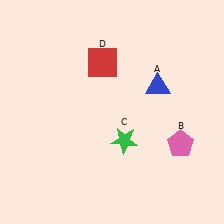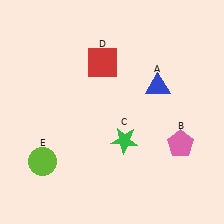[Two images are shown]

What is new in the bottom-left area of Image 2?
A lime circle (E) was added in the bottom-left area of Image 2.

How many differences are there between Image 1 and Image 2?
There is 1 difference between the two images.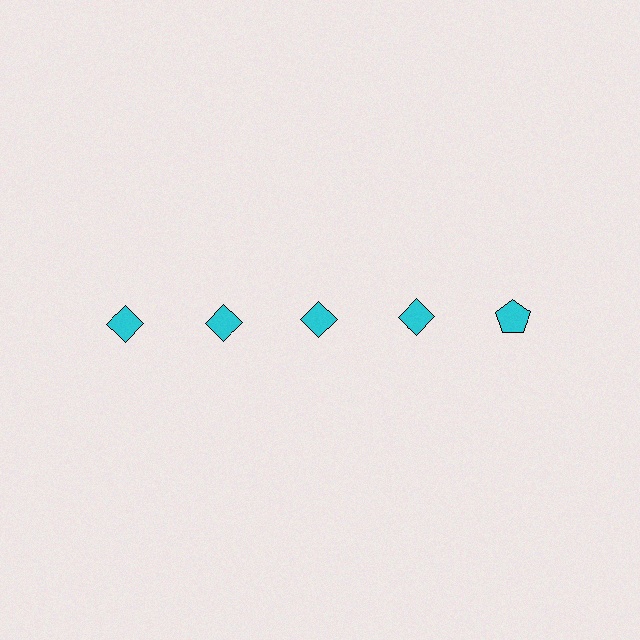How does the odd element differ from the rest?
It has a different shape: pentagon instead of diamond.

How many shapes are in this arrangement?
There are 5 shapes arranged in a grid pattern.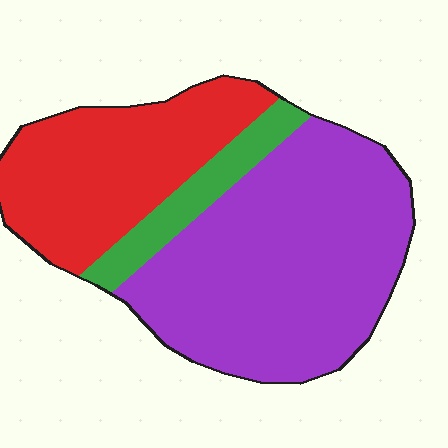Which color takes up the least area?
Green, at roughly 10%.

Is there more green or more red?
Red.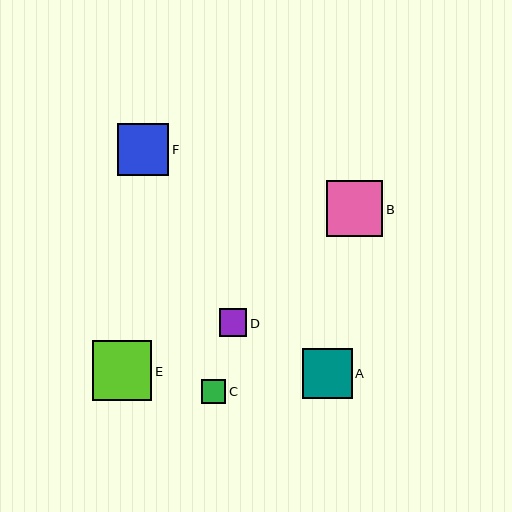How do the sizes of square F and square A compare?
Square F and square A are approximately the same size.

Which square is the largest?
Square E is the largest with a size of approximately 59 pixels.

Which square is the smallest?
Square C is the smallest with a size of approximately 24 pixels.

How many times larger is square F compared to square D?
Square F is approximately 1.9 times the size of square D.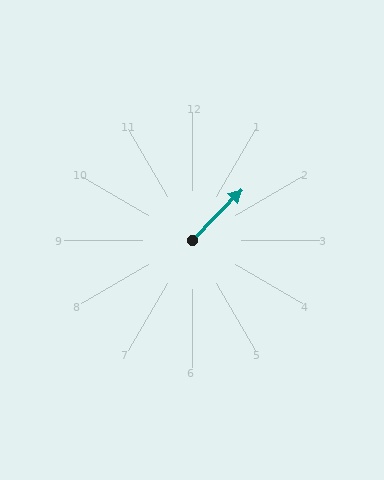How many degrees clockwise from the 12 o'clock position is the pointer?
Approximately 44 degrees.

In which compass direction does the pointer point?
Northeast.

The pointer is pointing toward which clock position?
Roughly 1 o'clock.